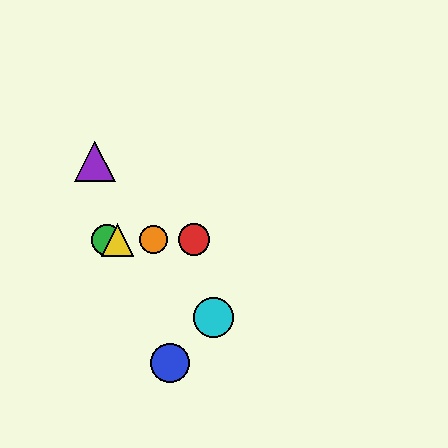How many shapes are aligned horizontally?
4 shapes (the red circle, the green circle, the yellow triangle, the orange circle) are aligned horizontally.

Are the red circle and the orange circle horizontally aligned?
Yes, both are at y≈240.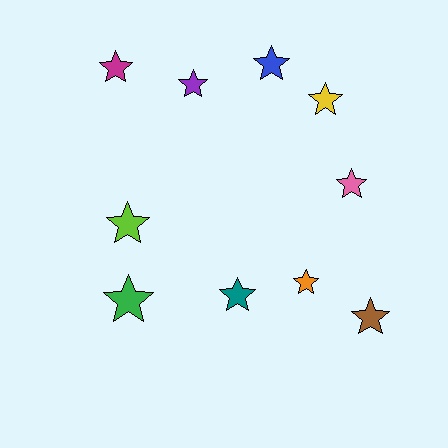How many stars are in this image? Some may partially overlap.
There are 10 stars.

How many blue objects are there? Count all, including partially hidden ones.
There is 1 blue object.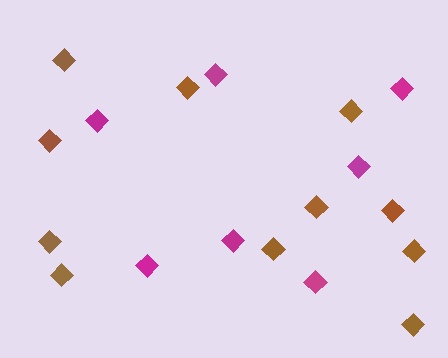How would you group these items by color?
There are 2 groups: one group of brown diamonds (11) and one group of magenta diamonds (7).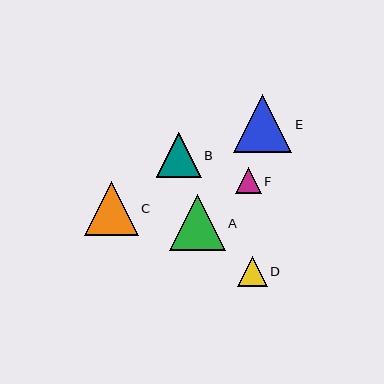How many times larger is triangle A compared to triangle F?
Triangle A is approximately 2.1 times the size of triangle F.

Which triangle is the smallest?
Triangle F is the smallest with a size of approximately 26 pixels.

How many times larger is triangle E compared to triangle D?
Triangle E is approximately 1.9 times the size of triangle D.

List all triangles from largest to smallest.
From largest to smallest: E, A, C, B, D, F.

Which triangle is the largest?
Triangle E is the largest with a size of approximately 58 pixels.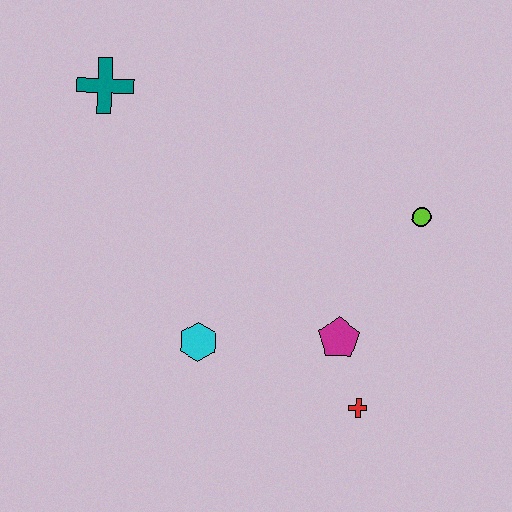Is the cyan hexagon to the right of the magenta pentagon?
No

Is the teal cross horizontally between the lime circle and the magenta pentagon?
No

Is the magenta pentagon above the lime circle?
No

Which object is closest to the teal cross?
The cyan hexagon is closest to the teal cross.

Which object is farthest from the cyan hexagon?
The teal cross is farthest from the cyan hexagon.